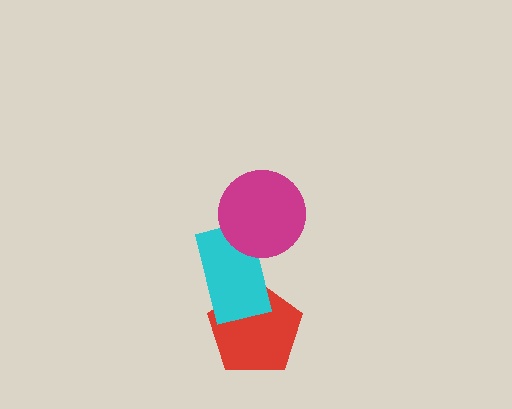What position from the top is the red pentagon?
The red pentagon is 3rd from the top.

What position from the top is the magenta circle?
The magenta circle is 1st from the top.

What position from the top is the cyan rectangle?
The cyan rectangle is 2nd from the top.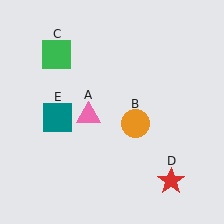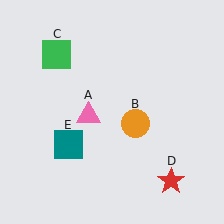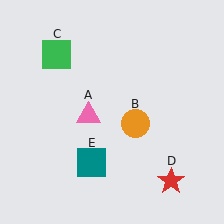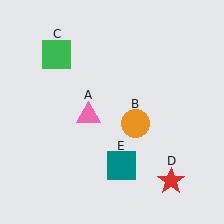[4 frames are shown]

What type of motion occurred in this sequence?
The teal square (object E) rotated counterclockwise around the center of the scene.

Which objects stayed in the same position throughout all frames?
Pink triangle (object A) and orange circle (object B) and green square (object C) and red star (object D) remained stationary.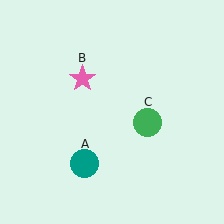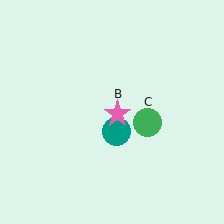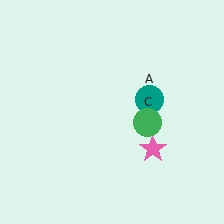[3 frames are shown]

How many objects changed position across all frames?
2 objects changed position: teal circle (object A), pink star (object B).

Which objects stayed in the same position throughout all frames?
Green circle (object C) remained stationary.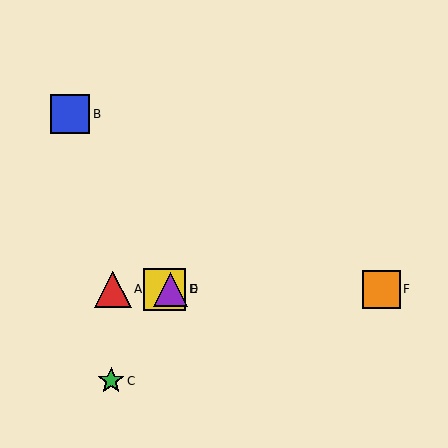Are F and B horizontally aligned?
No, F is at y≈289 and B is at y≈114.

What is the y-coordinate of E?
Object E is at y≈289.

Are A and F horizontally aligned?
Yes, both are at y≈289.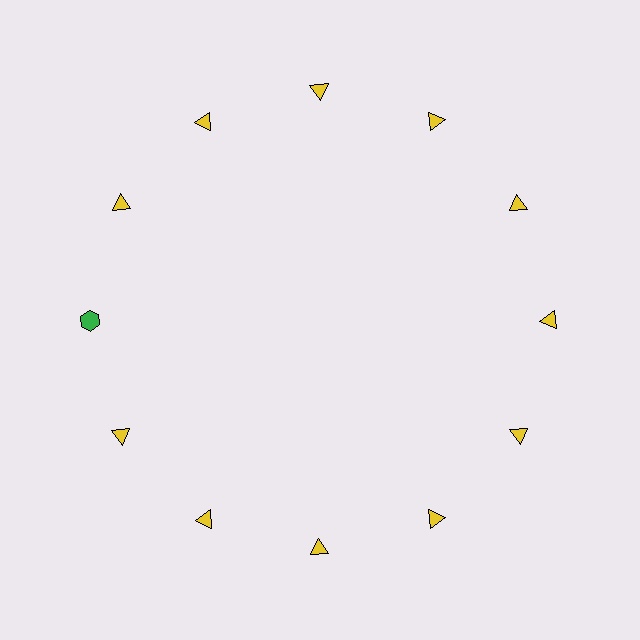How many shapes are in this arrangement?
There are 12 shapes arranged in a ring pattern.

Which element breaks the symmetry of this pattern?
The green hexagon at roughly the 9 o'clock position breaks the symmetry. All other shapes are yellow triangles.